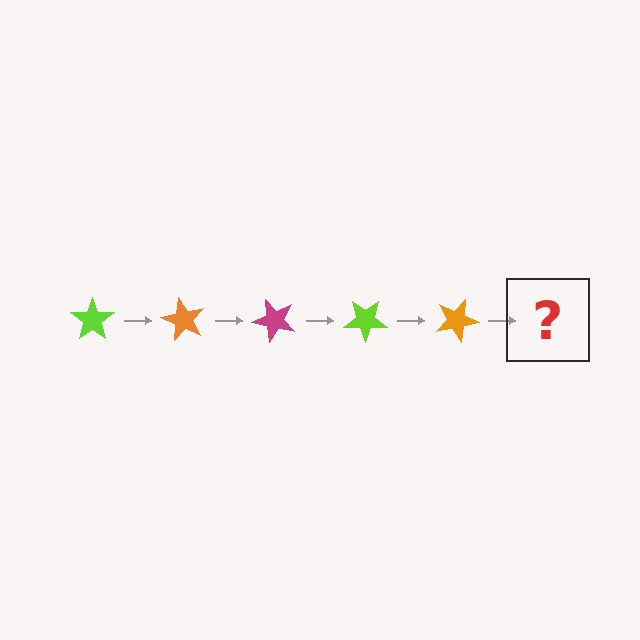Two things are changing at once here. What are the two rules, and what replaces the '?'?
The two rules are that it rotates 60 degrees each step and the color cycles through lime, orange, and magenta. The '?' should be a magenta star, rotated 300 degrees from the start.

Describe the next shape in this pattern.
It should be a magenta star, rotated 300 degrees from the start.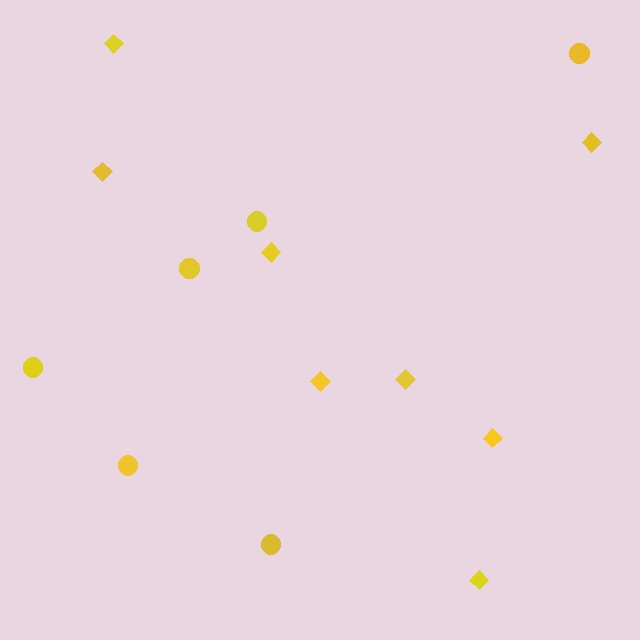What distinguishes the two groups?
There are 2 groups: one group of circles (6) and one group of diamonds (8).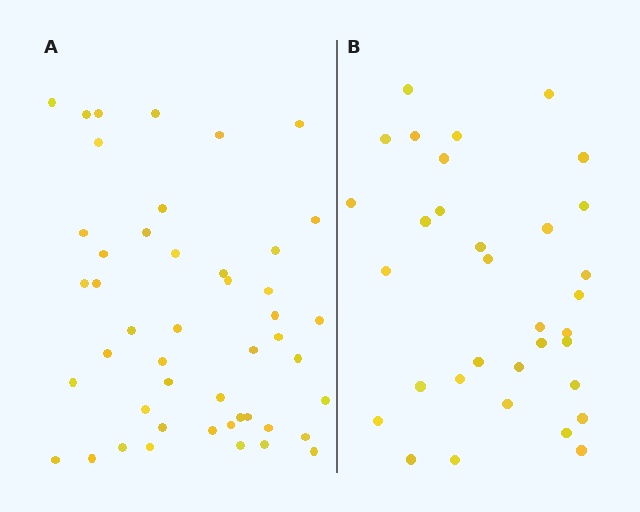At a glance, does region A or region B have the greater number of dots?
Region A (the left region) has more dots.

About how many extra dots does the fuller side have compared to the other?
Region A has approximately 15 more dots than region B.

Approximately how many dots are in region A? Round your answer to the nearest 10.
About 50 dots. (The exact count is 47, which rounds to 50.)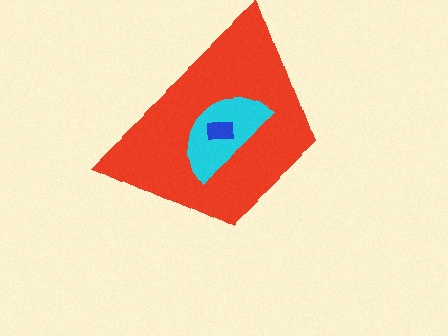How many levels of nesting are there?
3.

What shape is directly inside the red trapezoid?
The cyan semicircle.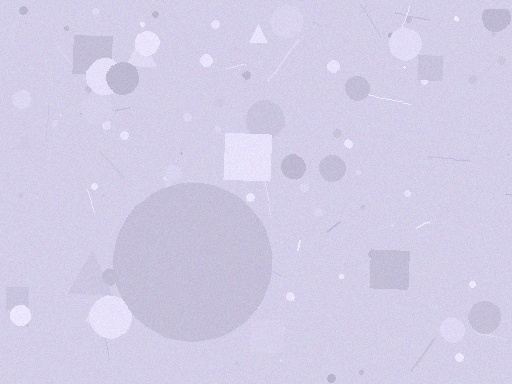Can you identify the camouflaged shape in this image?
The camouflaged shape is a circle.